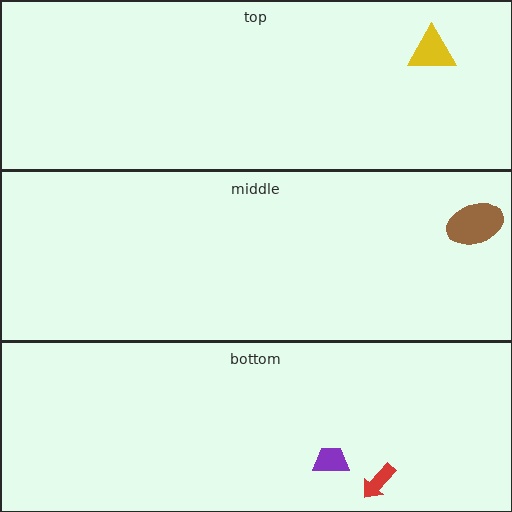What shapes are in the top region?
The yellow triangle.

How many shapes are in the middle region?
1.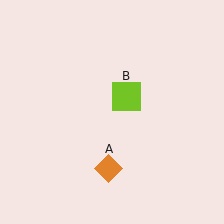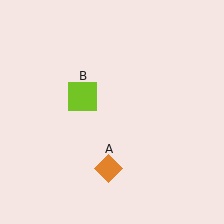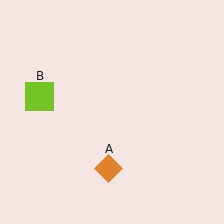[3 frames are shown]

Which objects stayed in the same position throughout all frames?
Orange diamond (object A) remained stationary.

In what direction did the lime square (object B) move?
The lime square (object B) moved left.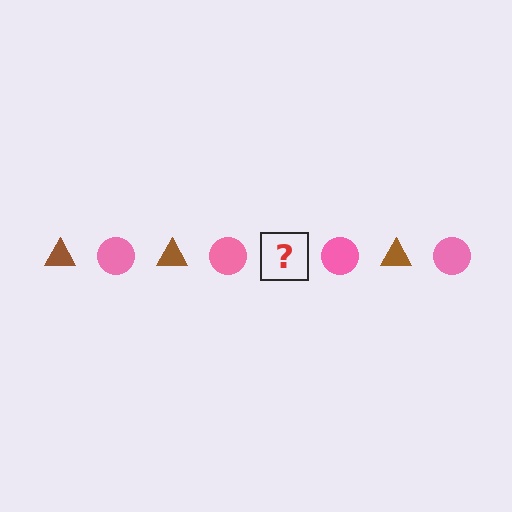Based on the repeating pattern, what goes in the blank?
The blank should be a brown triangle.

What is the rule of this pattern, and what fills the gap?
The rule is that the pattern alternates between brown triangle and pink circle. The gap should be filled with a brown triangle.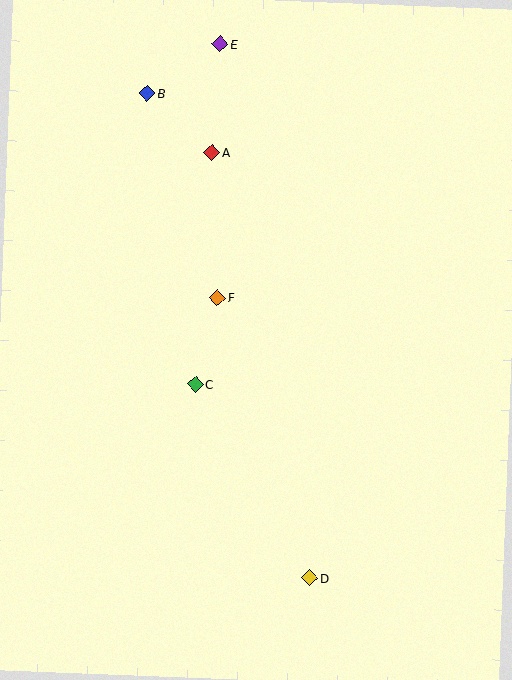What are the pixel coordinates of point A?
Point A is at (212, 152).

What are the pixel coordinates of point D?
Point D is at (310, 578).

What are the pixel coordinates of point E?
Point E is at (220, 44).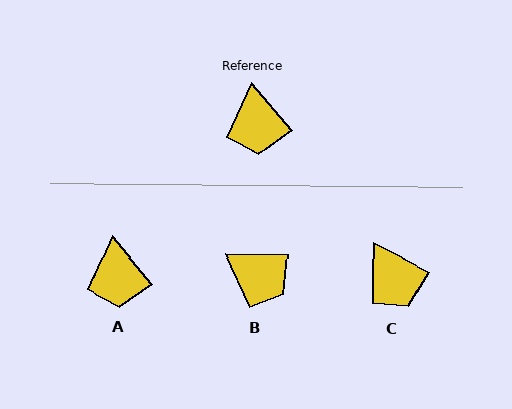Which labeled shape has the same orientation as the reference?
A.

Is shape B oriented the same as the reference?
No, it is off by about 49 degrees.